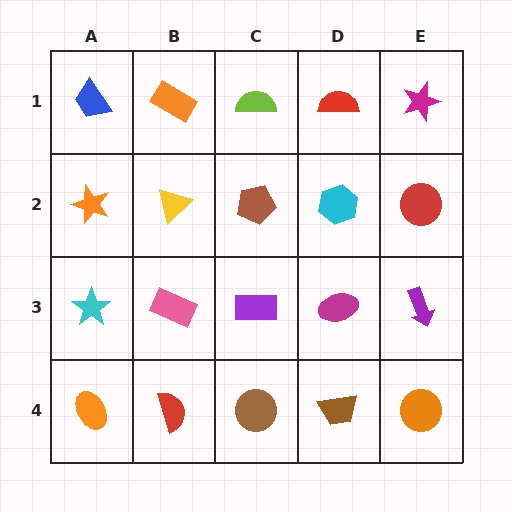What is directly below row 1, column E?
A red circle.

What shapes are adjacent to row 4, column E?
A purple arrow (row 3, column E), a brown trapezoid (row 4, column D).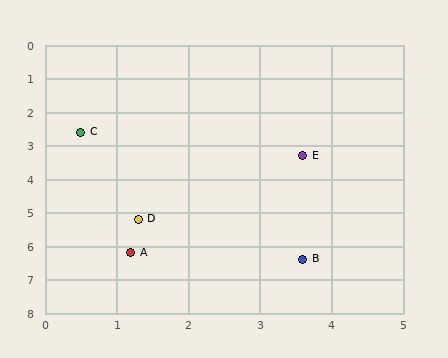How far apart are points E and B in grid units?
Points E and B are about 3.1 grid units apart.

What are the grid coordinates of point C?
Point C is at approximately (0.5, 2.6).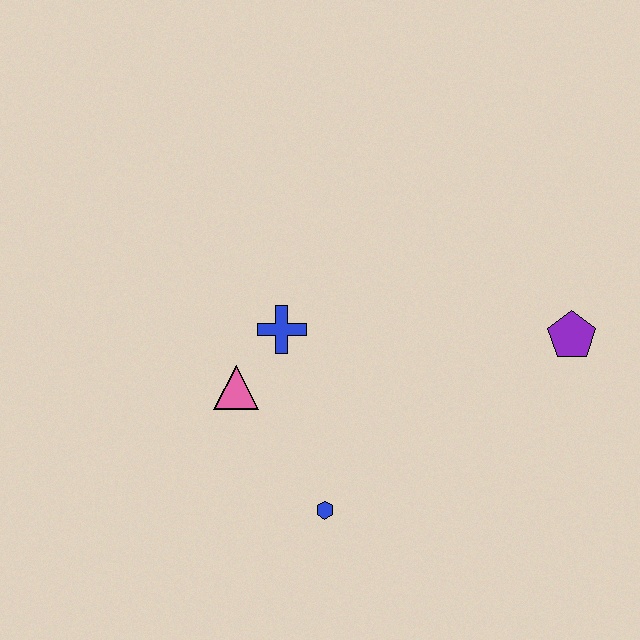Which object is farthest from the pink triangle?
The purple pentagon is farthest from the pink triangle.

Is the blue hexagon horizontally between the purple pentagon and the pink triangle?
Yes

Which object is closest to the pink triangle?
The blue cross is closest to the pink triangle.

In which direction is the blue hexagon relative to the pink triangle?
The blue hexagon is below the pink triangle.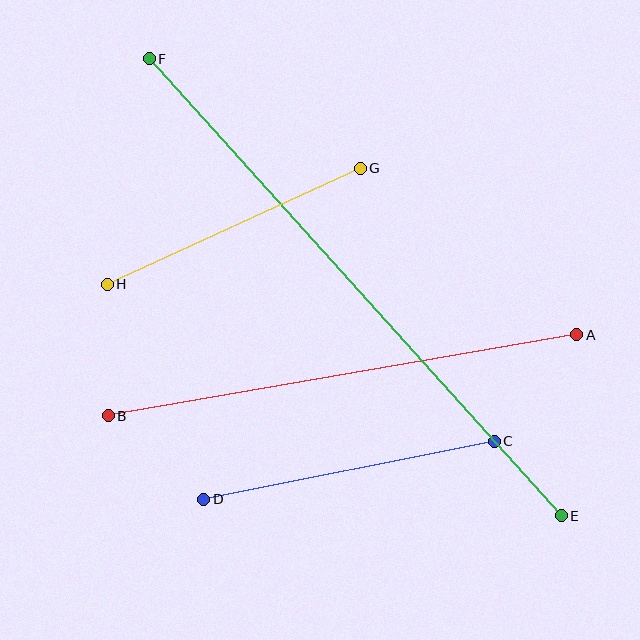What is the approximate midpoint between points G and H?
The midpoint is at approximately (234, 226) pixels.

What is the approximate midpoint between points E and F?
The midpoint is at approximately (355, 287) pixels.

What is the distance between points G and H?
The distance is approximately 278 pixels.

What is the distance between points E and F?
The distance is approximately 615 pixels.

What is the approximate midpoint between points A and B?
The midpoint is at approximately (342, 375) pixels.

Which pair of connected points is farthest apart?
Points E and F are farthest apart.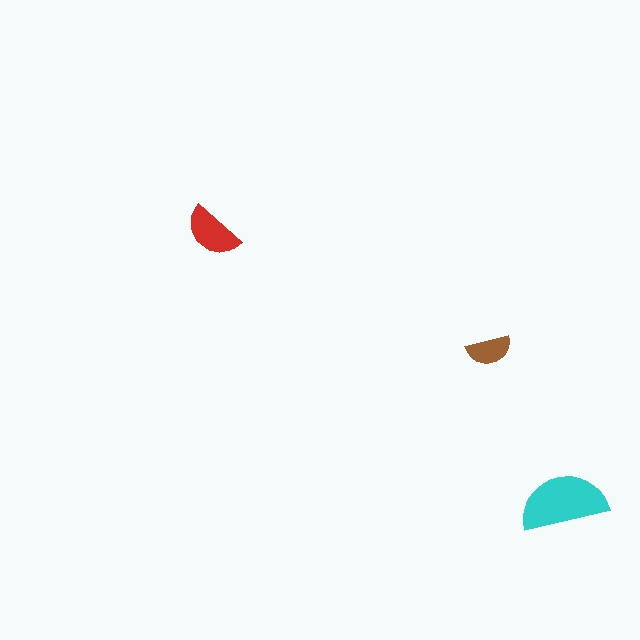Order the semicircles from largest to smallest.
the cyan one, the red one, the brown one.